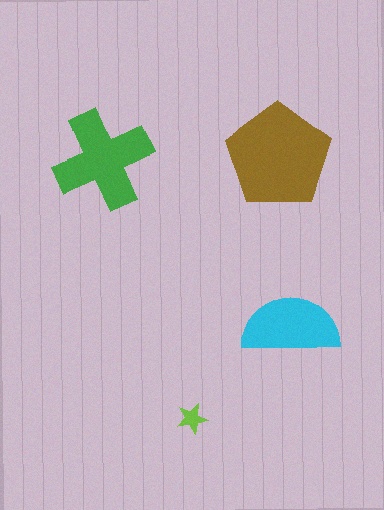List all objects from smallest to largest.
The lime star, the cyan semicircle, the green cross, the brown pentagon.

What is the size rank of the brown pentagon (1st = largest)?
1st.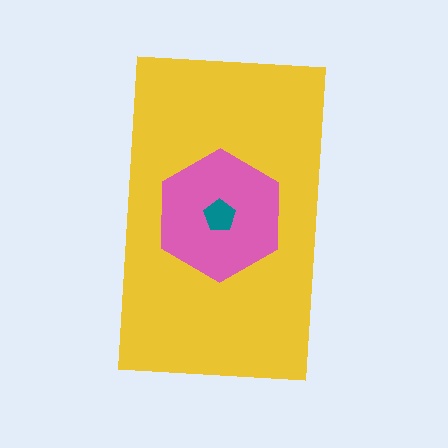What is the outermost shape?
The yellow rectangle.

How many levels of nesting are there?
3.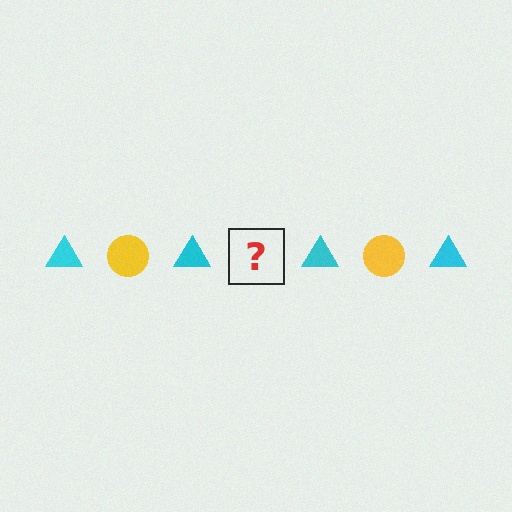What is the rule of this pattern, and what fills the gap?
The rule is that the pattern alternates between cyan triangle and yellow circle. The gap should be filled with a yellow circle.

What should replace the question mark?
The question mark should be replaced with a yellow circle.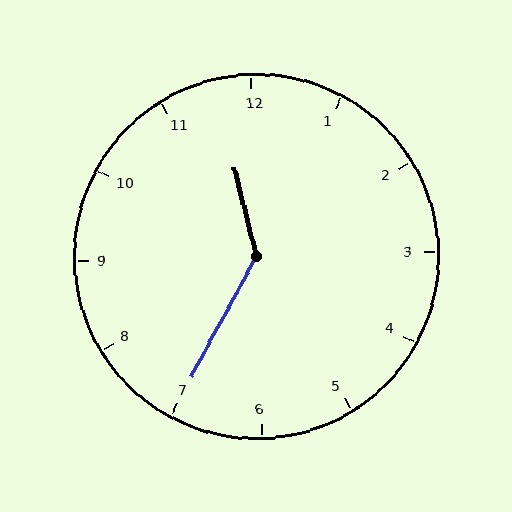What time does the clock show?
11:35.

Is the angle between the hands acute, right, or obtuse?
It is obtuse.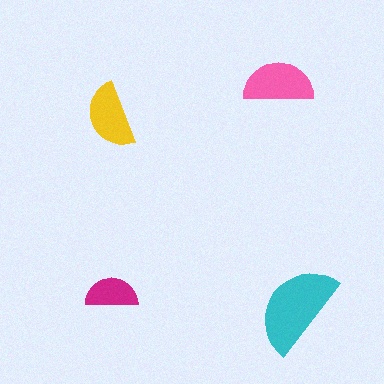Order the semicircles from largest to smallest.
the cyan one, the pink one, the yellow one, the magenta one.